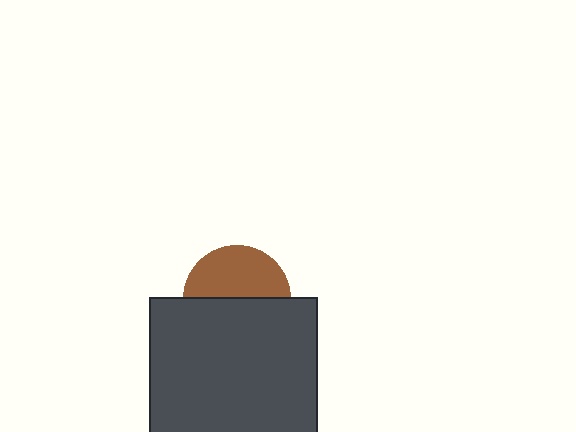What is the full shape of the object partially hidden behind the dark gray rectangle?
The partially hidden object is a brown circle.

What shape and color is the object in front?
The object in front is a dark gray rectangle.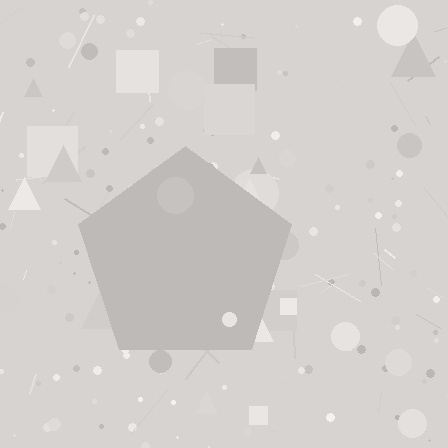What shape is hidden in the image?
A pentagon is hidden in the image.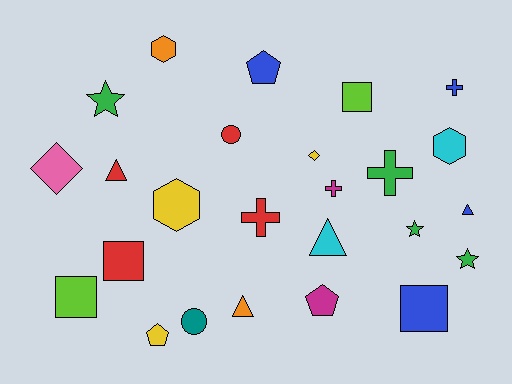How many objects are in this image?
There are 25 objects.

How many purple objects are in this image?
There are no purple objects.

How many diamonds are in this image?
There are 2 diamonds.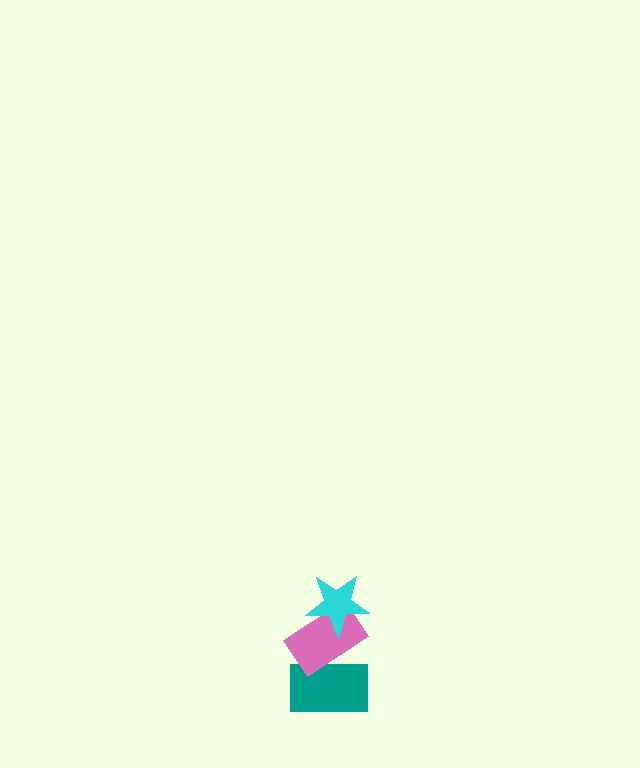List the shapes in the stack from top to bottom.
From top to bottom: the cyan star, the pink rectangle, the teal rectangle.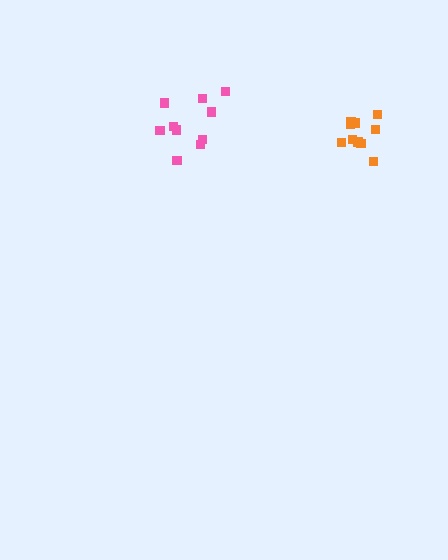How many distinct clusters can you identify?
There are 2 distinct clusters.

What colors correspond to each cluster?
The clusters are colored: orange, pink.